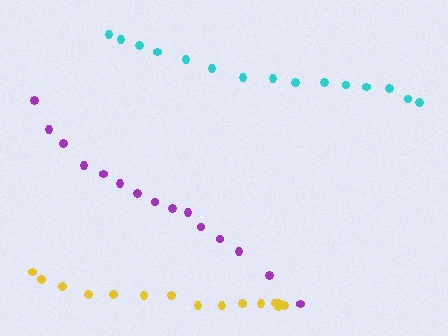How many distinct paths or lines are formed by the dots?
There are 3 distinct paths.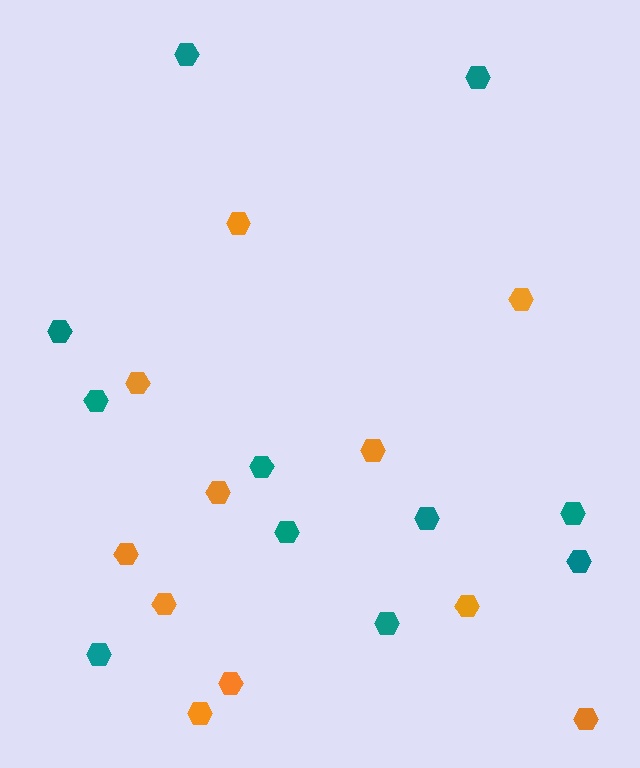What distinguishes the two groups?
There are 2 groups: one group of teal hexagons (11) and one group of orange hexagons (11).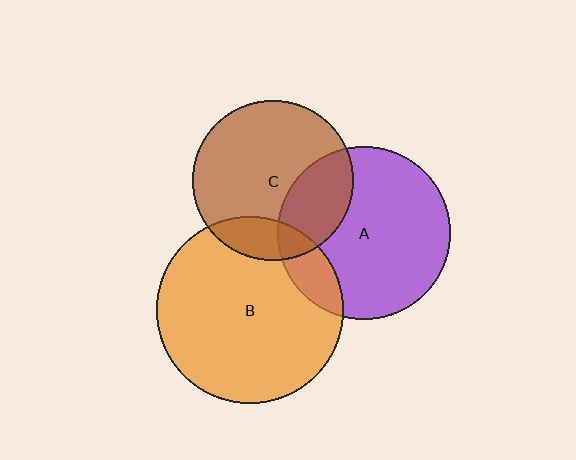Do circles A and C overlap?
Yes.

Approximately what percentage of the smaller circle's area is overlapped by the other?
Approximately 25%.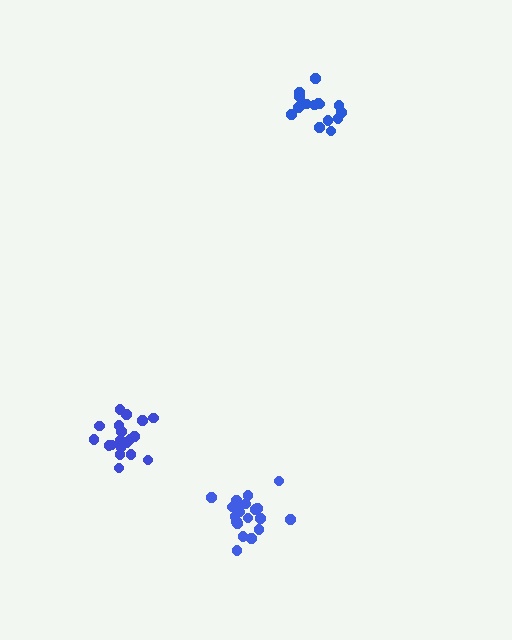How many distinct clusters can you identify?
There are 3 distinct clusters.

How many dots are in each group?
Group 1: 15 dots, Group 2: 21 dots, Group 3: 19 dots (55 total).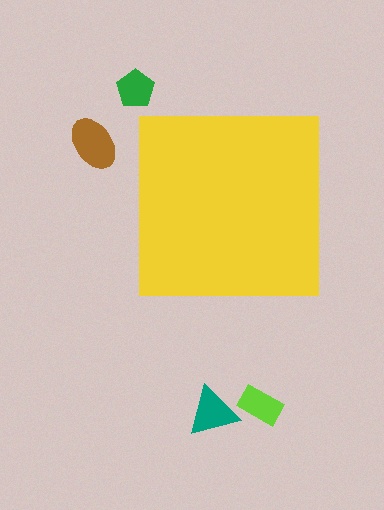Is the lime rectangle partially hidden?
No, the lime rectangle is fully visible.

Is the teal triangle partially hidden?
No, the teal triangle is fully visible.